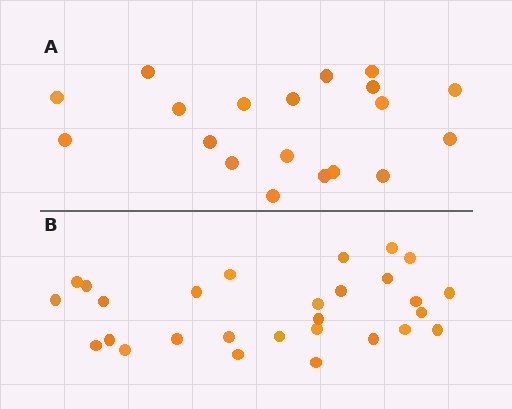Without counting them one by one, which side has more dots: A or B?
Region B (the bottom region) has more dots.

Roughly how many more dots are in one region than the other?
Region B has roughly 8 or so more dots than region A.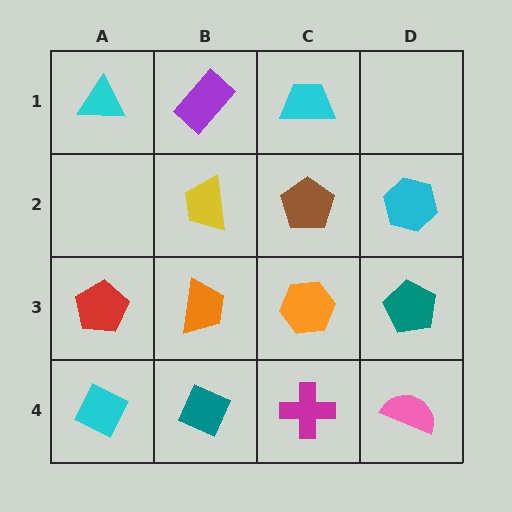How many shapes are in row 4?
4 shapes.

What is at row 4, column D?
A pink semicircle.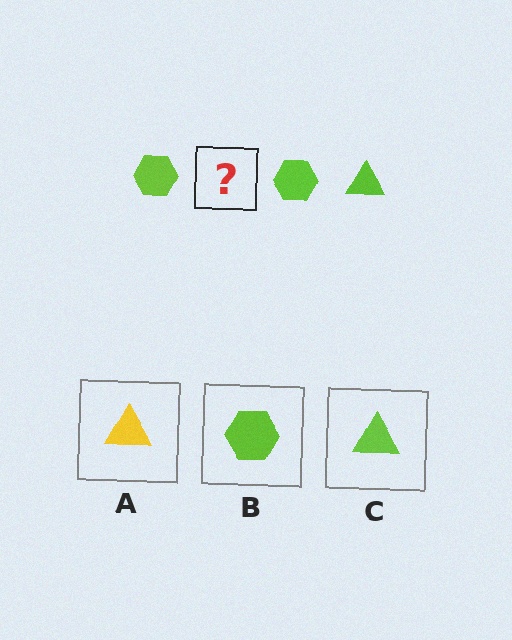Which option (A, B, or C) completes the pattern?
C.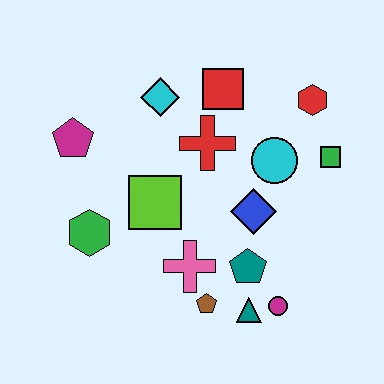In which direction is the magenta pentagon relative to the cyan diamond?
The magenta pentagon is to the left of the cyan diamond.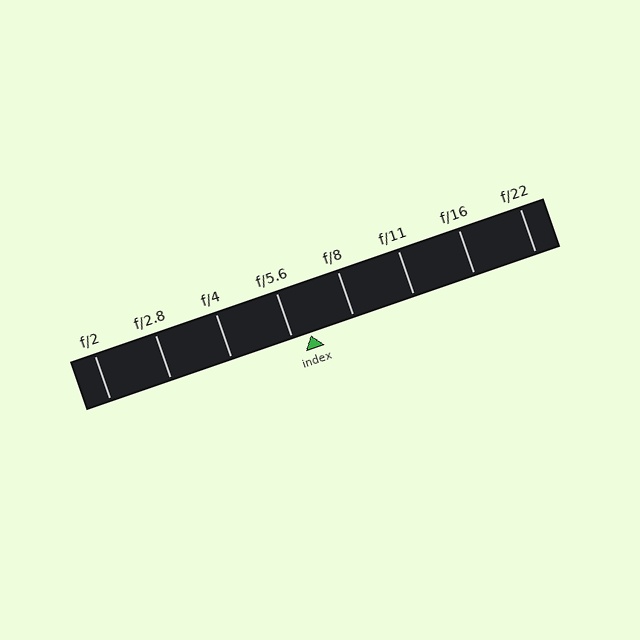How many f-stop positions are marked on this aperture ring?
There are 8 f-stop positions marked.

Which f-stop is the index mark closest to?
The index mark is closest to f/5.6.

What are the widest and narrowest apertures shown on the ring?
The widest aperture shown is f/2 and the narrowest is f/22.